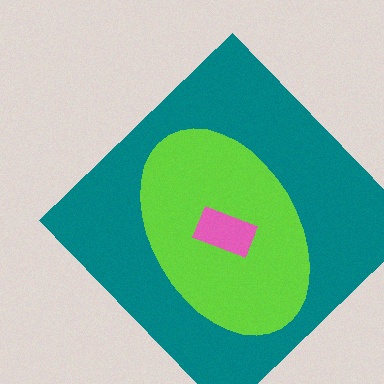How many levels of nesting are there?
3.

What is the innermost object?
The pink rectangle.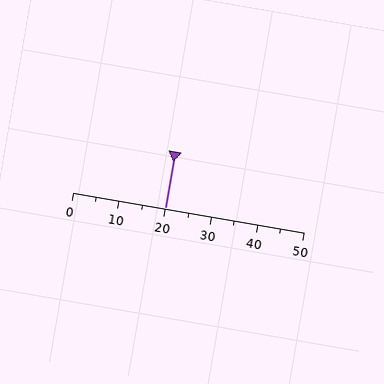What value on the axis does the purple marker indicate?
The marker indicates approximately 20.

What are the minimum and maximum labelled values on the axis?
The axis runs from 0 to 50.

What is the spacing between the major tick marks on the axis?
The major ticks are spaced 10 apart.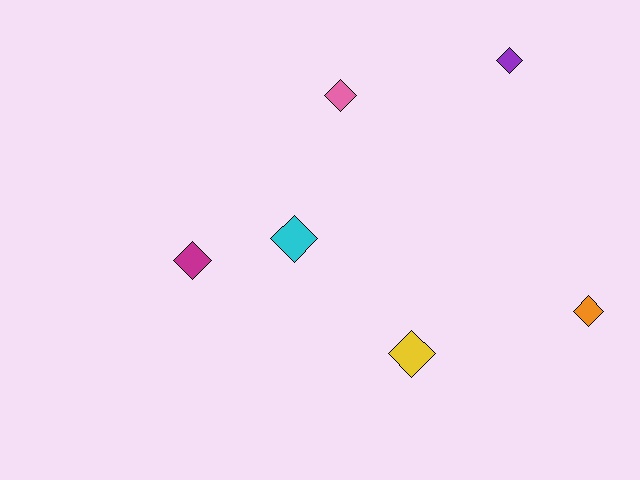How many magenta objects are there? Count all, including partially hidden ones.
There is 1 magenta object.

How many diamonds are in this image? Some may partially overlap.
There are 6 diamonds.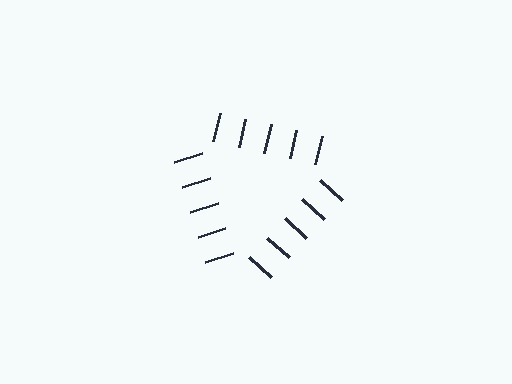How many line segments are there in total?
15 — 5 along each of the 3 edges.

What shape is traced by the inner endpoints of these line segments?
An illusory triangle — the line segments terminate on its edges but no continuous stroke is drawn.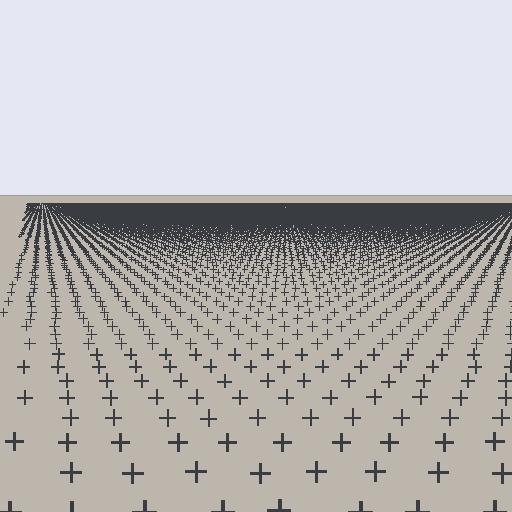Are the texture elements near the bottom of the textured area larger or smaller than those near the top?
Larger. Near the bottom, elements are closer to the viewer and appear at a bigger on-screen size.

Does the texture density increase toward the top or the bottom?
Density increases toward the top.